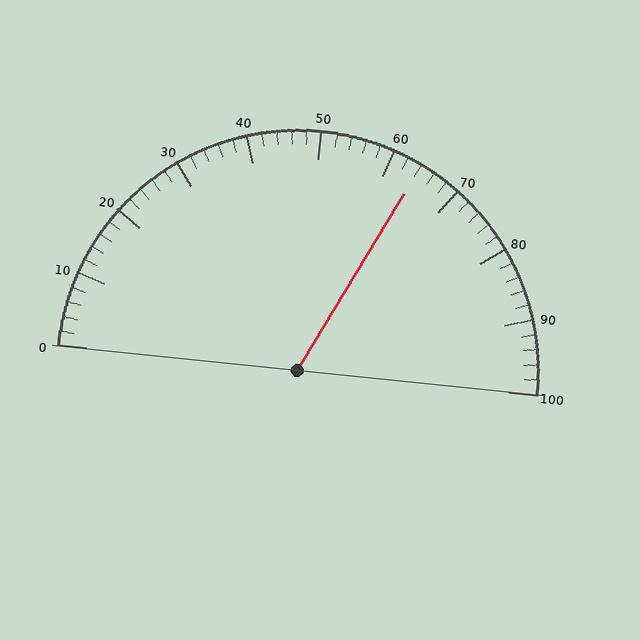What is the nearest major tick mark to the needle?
The nearest major tick mark is 60.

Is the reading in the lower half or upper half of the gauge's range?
The reading is in the upper half of the range (0 to 100).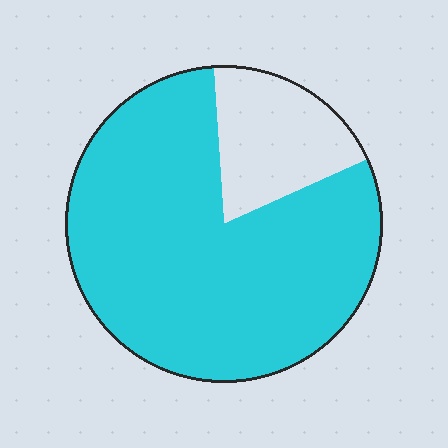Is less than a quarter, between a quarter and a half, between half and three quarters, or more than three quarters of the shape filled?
More than three quarters.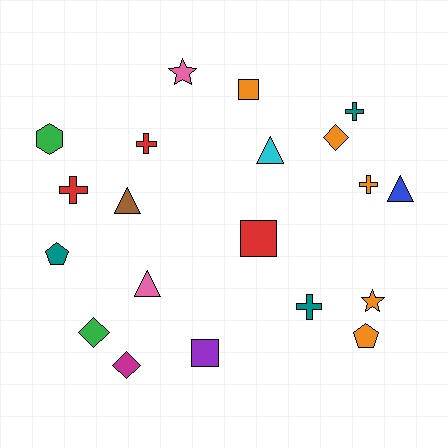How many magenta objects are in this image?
There is 1 magenta object.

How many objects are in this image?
There are 20 objects.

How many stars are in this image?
There are 2 stars.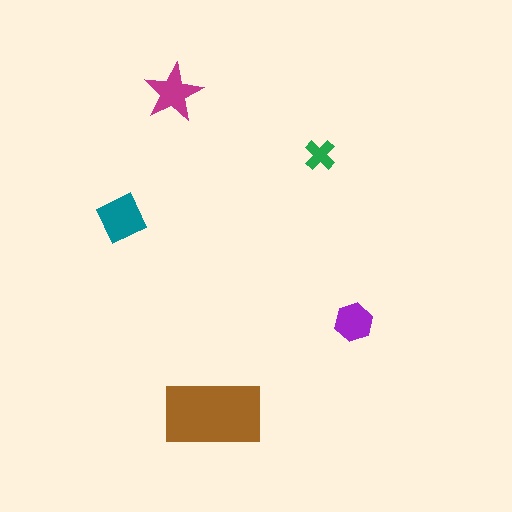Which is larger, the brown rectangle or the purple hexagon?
The brown rectangle.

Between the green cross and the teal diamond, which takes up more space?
The teal diamond.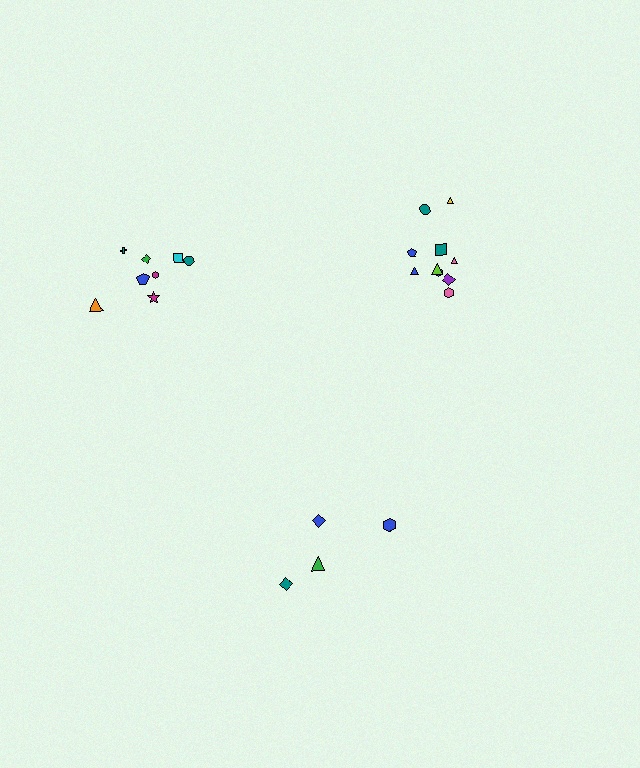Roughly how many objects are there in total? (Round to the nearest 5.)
Roughly 20 objects in total.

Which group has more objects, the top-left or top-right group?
The top-right group.